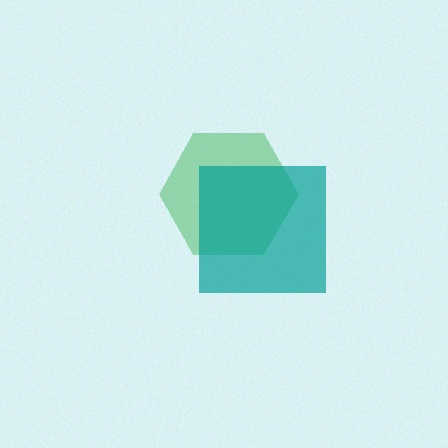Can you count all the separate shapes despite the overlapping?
Yes, there are 2 separate shapes.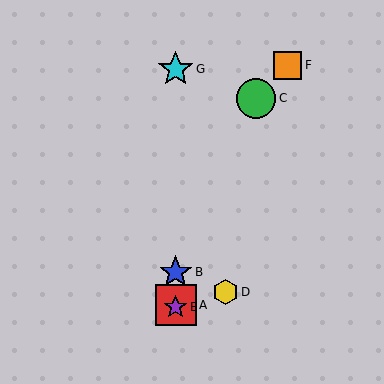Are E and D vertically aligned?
No, E is at x≈176 and D is at x≈226.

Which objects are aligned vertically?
Objects A, B, E, G are aligned vertically.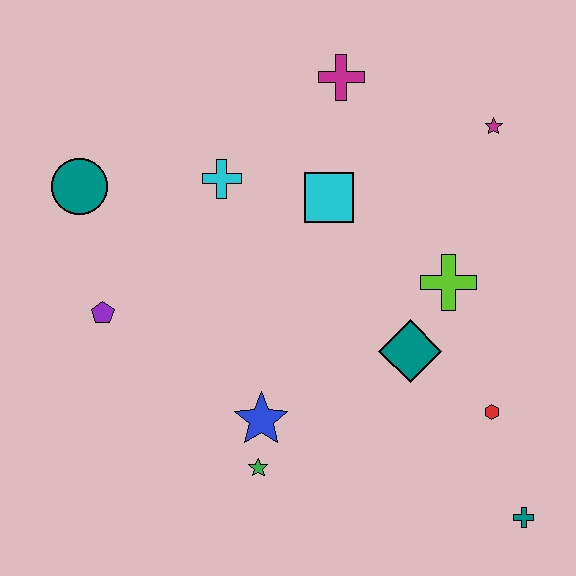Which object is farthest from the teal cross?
The teal circle is farthest from the teal cross.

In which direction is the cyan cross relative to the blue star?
The cyan cross is above the blue star.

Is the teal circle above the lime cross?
Yes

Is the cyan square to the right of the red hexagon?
No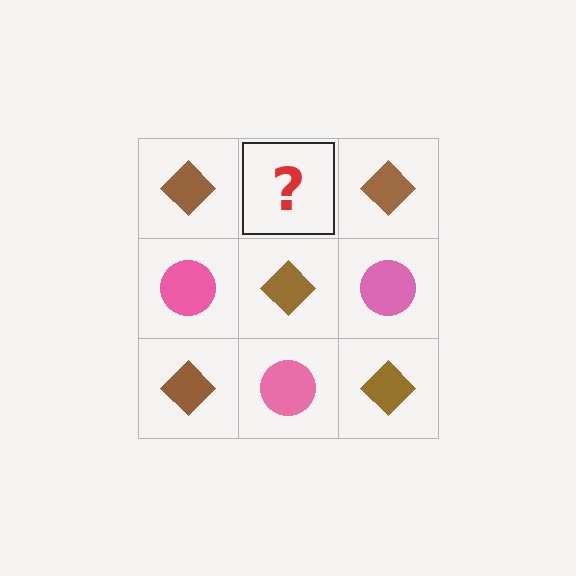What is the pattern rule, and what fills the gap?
The rule is that it alternates brown diamond and pink circle in a checkerboard pattern. The gap should be filled with a pink circle.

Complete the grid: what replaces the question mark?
The question mark should be replaced with a pink circle.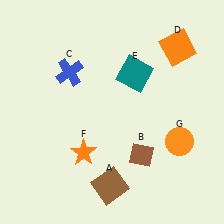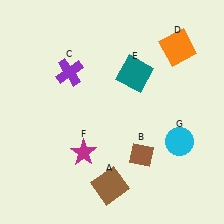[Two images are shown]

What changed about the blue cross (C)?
In Image 1, C is blue. In Image 2, it changed to purple.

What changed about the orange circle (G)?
In Image 1, G is orange. In Image 2, it changed to cyan.